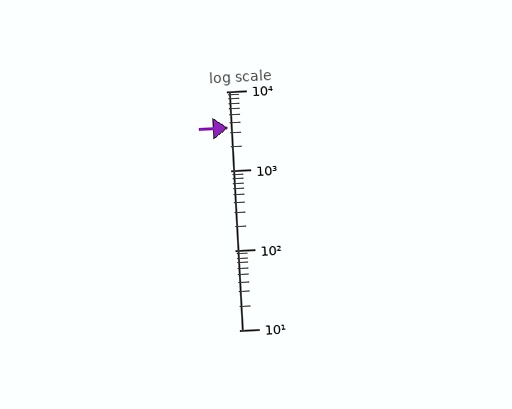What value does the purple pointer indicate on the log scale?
The pointer indicates approximately 3500.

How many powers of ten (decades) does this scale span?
The scale spans 3 decades, from 10 to 10000.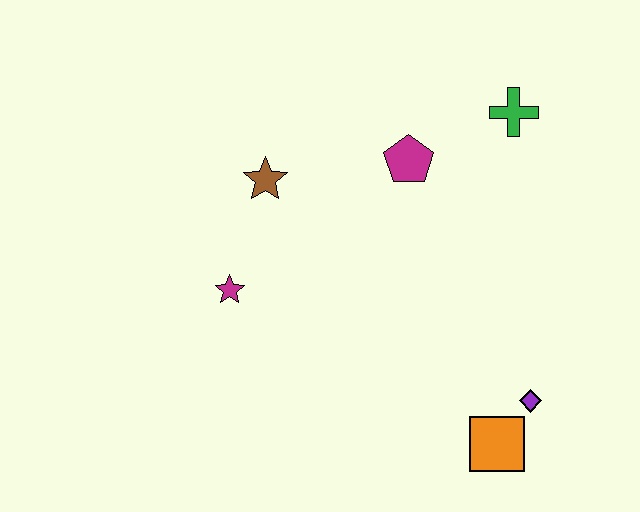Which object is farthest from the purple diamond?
The brown star is farthest from the purple diamond.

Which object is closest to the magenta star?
The brown star is closest to the magenta star.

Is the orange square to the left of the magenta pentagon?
No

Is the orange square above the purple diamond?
No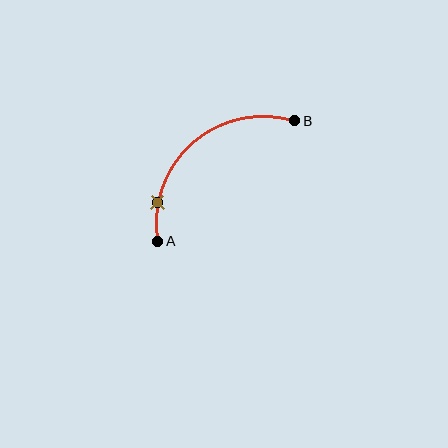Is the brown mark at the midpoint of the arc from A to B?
No. The brown mark lies on the arc but is closer to endpoint A. The arc midpoint would be at the point on the curve equidistant along the arc from both A and B.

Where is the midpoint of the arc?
The arc midpoint is the point on the curve farthest from the straight line joining A and B. It sits above and to the left of that line.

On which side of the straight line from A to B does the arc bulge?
The arc bulges above and to the left of the straight line connecting A and B.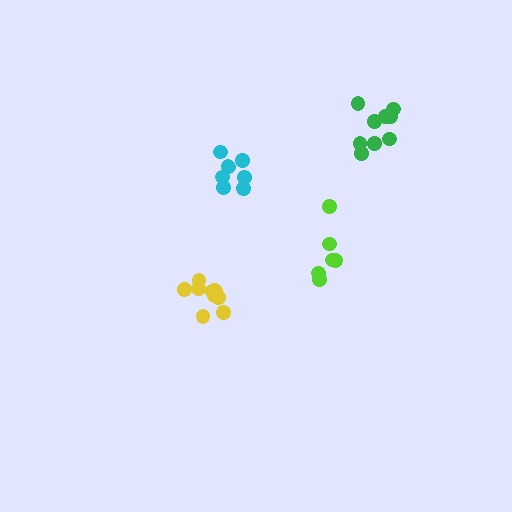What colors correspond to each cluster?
The clusters are colored: yellow, lime, cyan, green.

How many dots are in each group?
Group 1: 10 dots, Group 2: 6 dots, Group 3: 8 dots, Group 4: 9 dots (33 total).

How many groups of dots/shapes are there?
There are 4 groups.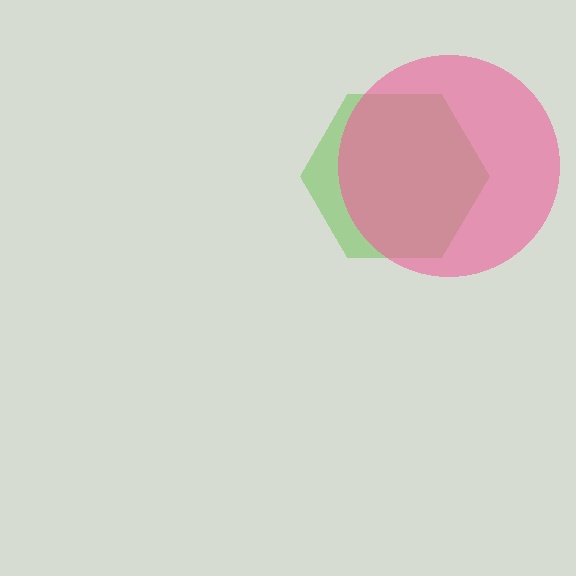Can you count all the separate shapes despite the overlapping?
Yes, there are 2 separate shapes.